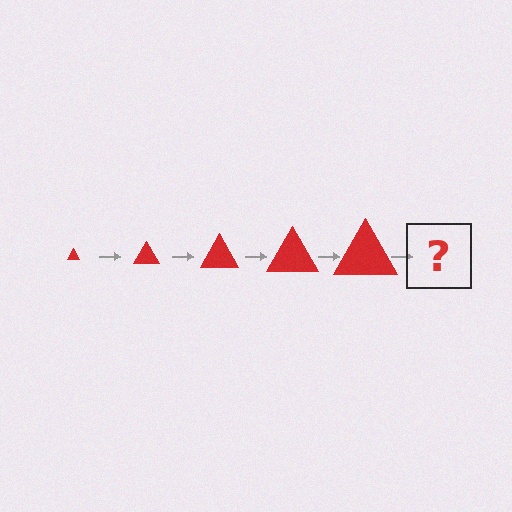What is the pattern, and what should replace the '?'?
The pattern is that the triangle gets progressively larger each step. The '?' should be a red triangle, larger than the previous one.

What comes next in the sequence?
The next element should be a red triangle, larger than the previous one.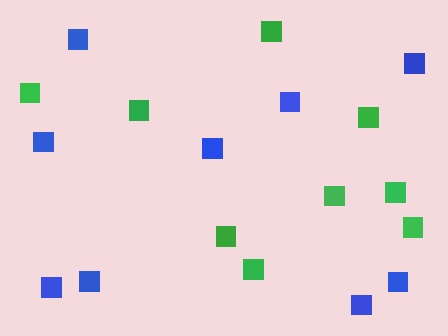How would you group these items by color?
There are 2 groups: one group of green squares (9) and one group of blue squares (9).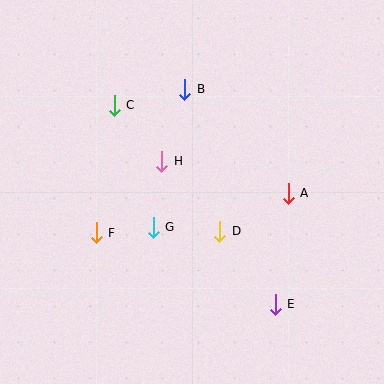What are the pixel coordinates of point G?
Point G is at (153, 227).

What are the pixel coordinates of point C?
Point C is at (114, 105).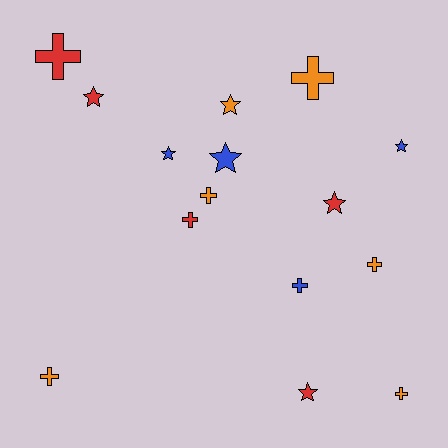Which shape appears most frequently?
Cross, with 8 objects.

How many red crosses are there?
There are 2 red crosses.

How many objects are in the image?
There are 15 objects.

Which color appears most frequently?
Orange, with 6 objects.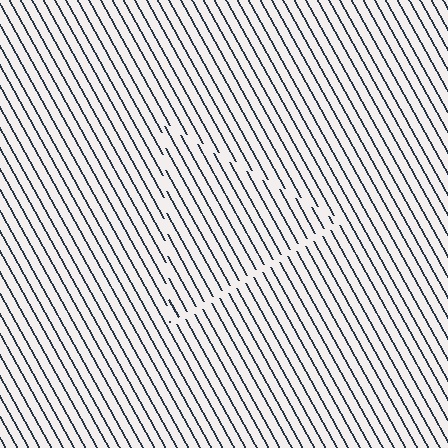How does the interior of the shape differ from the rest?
The interior of the shape contains the same grating, shifted by half a period — the contour is defined by the phase discontinuity where line-ends from the inner and outer gratings abut.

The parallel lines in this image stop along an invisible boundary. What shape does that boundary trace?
An illusory triangle. The interior of the shape contains the same grating, shifted by half a period — the contour is defined by the phase discontinuity where line-ends from the inner and outer gratings abut.